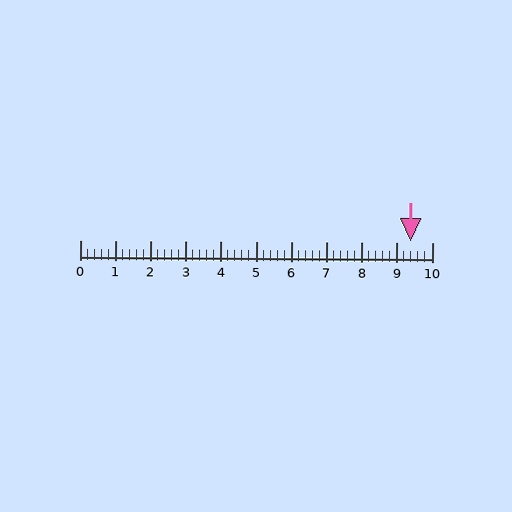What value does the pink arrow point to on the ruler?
The pink arrow points to approximately 9.4.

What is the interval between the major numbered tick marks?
The major tick marks are spaced 1 units apart.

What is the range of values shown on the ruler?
The ruler shows values from 0 to 10.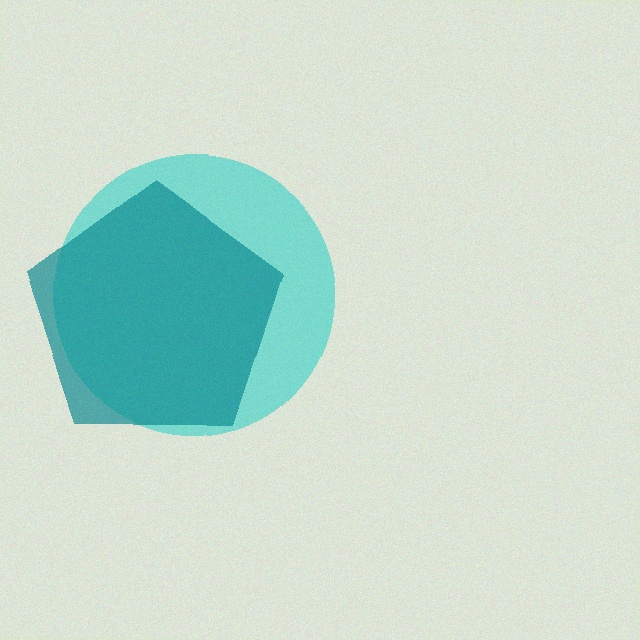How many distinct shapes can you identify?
There are 2 distinct shapes: a cyan circle, a teal pentagon.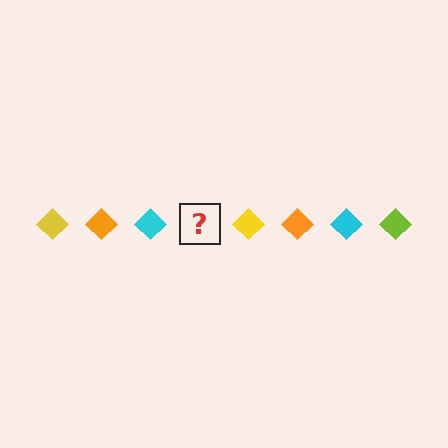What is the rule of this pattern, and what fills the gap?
The rule is that the pattern cycles through yellow, orange, cyan, lime diamonds. The gap should be filled with a lime diamond.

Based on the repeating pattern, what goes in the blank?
The blank should be a lime diamond.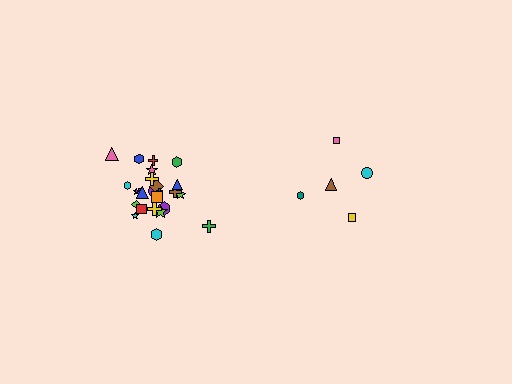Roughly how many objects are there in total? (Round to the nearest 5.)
Roughly 30 objects in total.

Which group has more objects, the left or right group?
The left group.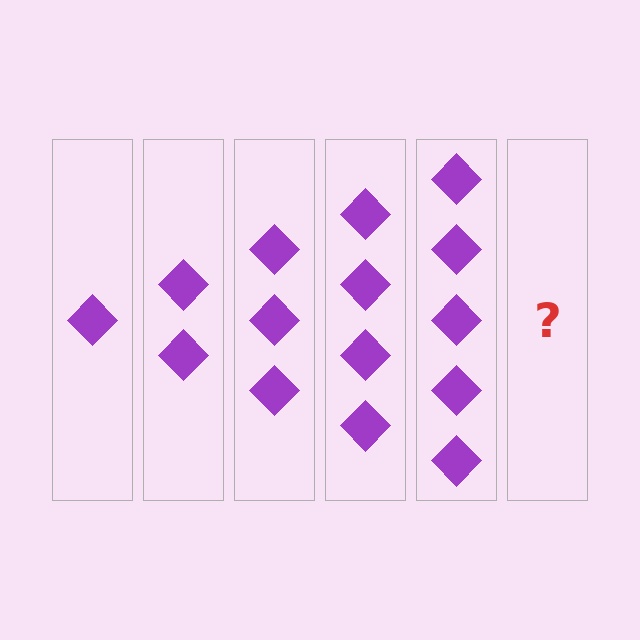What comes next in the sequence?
The next element should be 6 diamonds.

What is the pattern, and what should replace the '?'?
The pattern is that each step adds one more diamond. The '?' should be 6 diamonds.